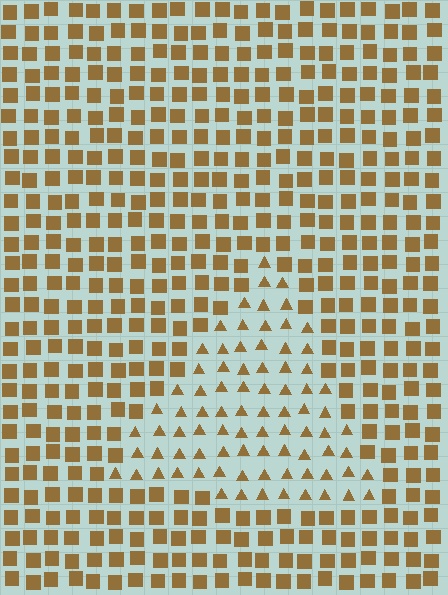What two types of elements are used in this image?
The image uses triangles inside the triangle region and squares outside it.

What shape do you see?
I see a triangle.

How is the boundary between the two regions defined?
The boundary is defined by a change in element shape: triangles inside vs. squares outside. All elements share the same color and spacing.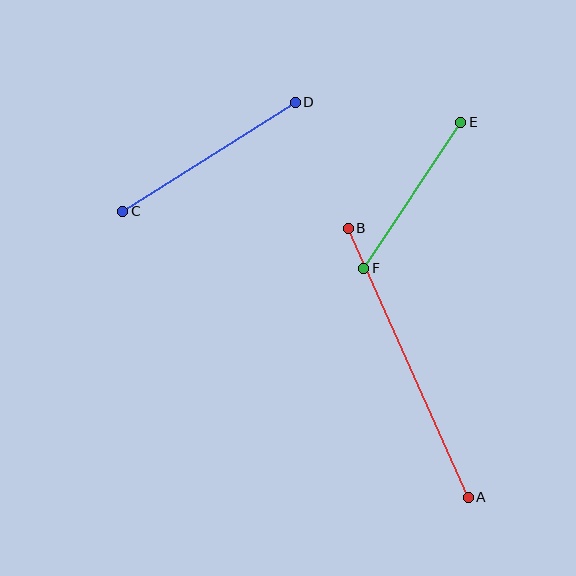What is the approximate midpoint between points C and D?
The midpoint is at approximately (209, 157) pixels.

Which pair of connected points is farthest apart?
Points A and B are farthest apart.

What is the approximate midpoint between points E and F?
The midpoint is at approximately (412, 195) pixels.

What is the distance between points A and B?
The distance is approximately 294 pixels.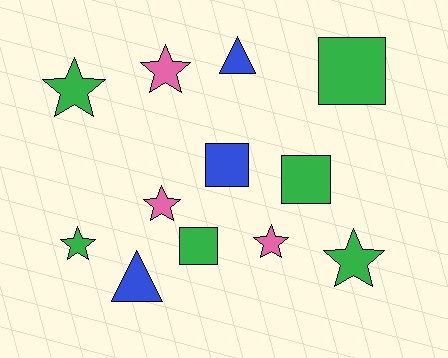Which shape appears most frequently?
Star, with 6 objects.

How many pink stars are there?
There are 3 pink stars.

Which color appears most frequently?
Green, with 6 objects.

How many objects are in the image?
There are 12 objects.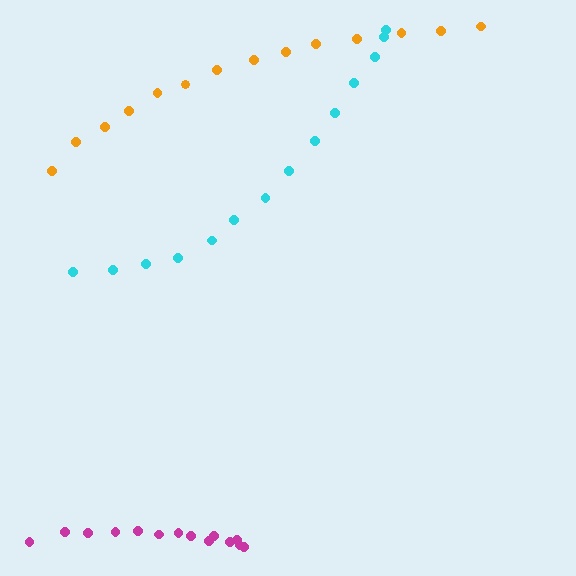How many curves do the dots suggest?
There are 3 distinct paths.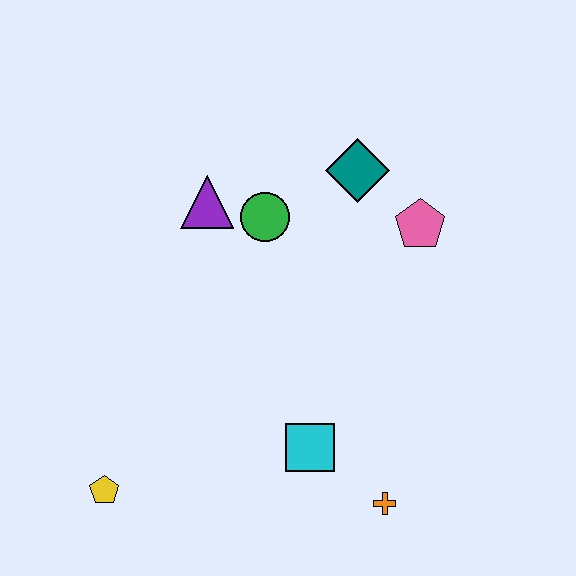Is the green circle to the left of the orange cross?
Yes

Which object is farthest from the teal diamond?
The yellow pentagon is farthest from the teal diamond.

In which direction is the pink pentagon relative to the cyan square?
The pink pentagon is above the cyan square.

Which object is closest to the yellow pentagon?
The cyan square is closest to the yellow pentagon.